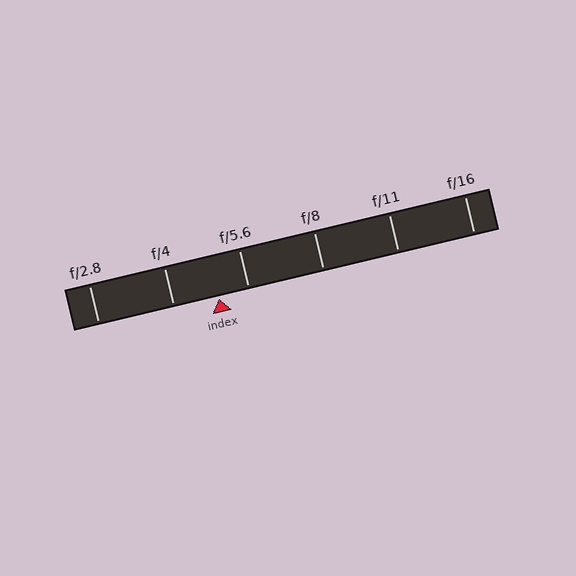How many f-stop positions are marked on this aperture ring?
There are 6 f-stop positions marked.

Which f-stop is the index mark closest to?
The index mark is closest to f/5.6.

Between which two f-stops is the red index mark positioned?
The index mark is between f/4 and f/5.6.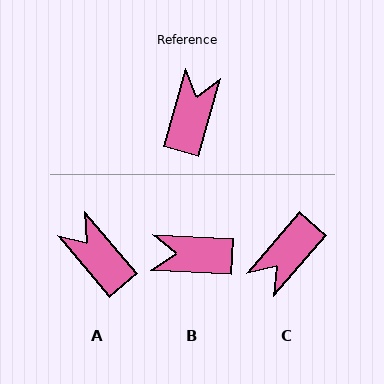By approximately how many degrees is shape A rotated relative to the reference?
Approximately 56 degrees counter-clockwise.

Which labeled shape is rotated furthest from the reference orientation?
C, about 154 degrees away.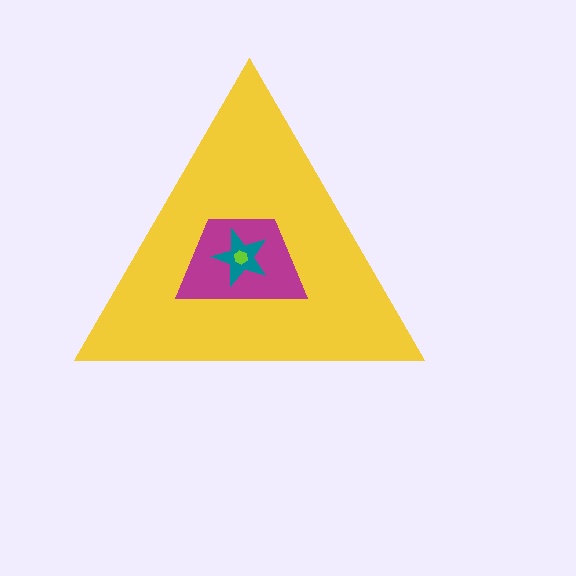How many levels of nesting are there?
4.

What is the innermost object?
The lime hexagon.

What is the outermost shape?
The yellow triangle.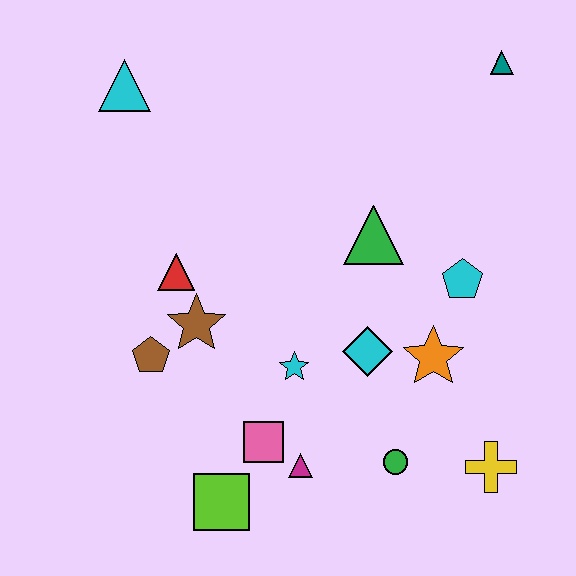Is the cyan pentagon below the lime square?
No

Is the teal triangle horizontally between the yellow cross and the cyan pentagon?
No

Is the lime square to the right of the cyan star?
No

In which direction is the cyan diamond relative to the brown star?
The cyan diamond is to the right of the brown star.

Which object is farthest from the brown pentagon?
The teal triangle is farthest from the brown pentagon.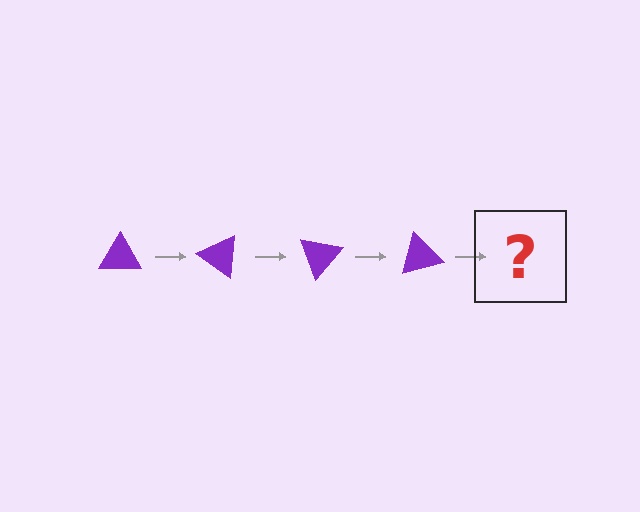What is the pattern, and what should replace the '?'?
The pattern is that the triangle rotates 35 degrees each step. The '?' should be a purple triangle rotated 140 degrees.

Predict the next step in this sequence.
The next step is a purple triangle rotated 140 degrees.